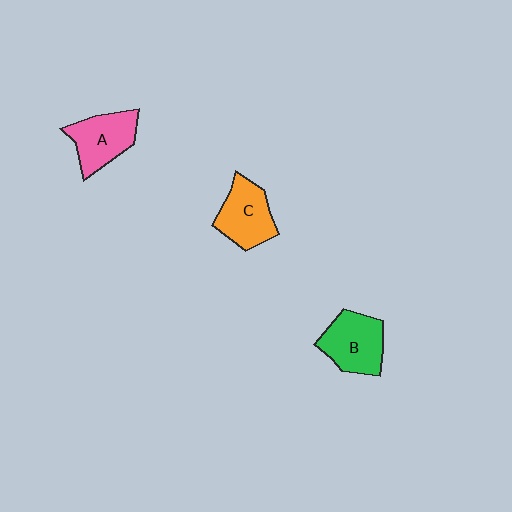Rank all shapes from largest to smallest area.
From largest to smallest: B (green), A (pink), C (orange).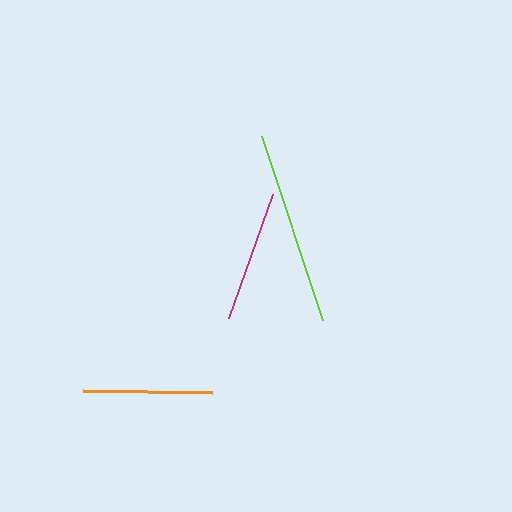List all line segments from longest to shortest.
From longest to shortest: lime, magenta, orange.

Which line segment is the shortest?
The orange line is the shortest at approximately 129 pixels.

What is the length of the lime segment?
The lime segment is approximately 194 pixels long.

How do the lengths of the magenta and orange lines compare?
The magenta and orange lines are approximately the same length.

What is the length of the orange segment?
The orange segment is approximately 129 pixels long.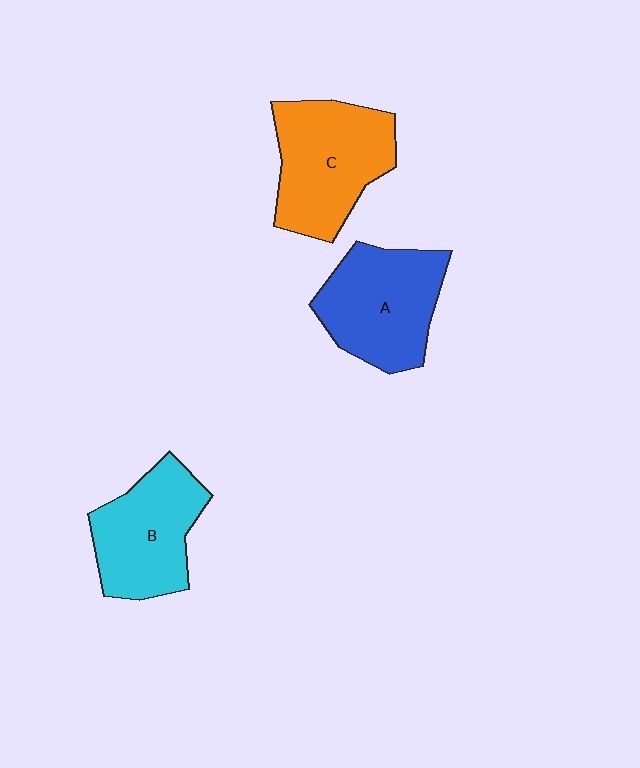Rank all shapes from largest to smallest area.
From largest to smallest: C (orange), A (blue), B (cyan).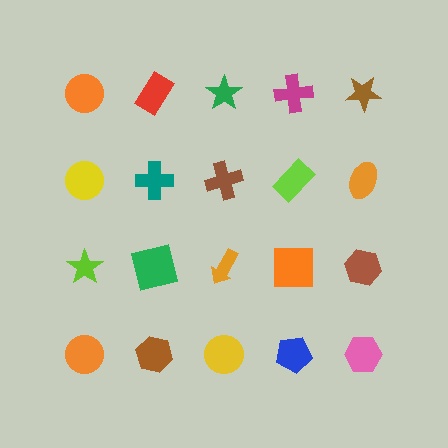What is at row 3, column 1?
A lime star.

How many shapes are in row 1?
5 shapes.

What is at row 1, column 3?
A green star.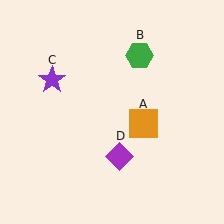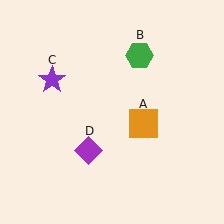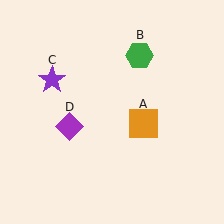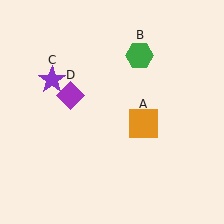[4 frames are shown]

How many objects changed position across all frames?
1 object changed position: purple diamond (object D).